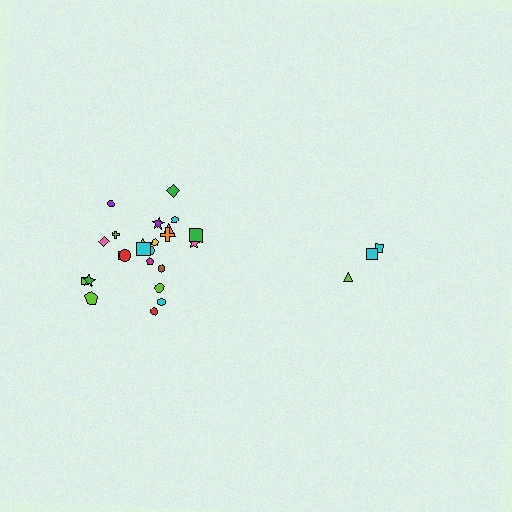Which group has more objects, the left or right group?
The left group.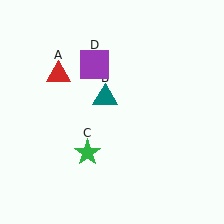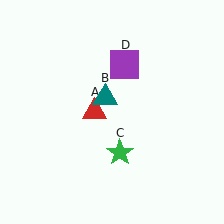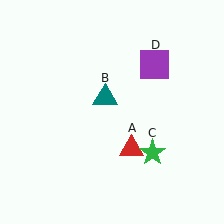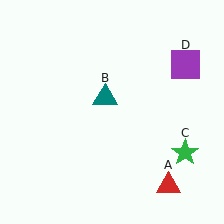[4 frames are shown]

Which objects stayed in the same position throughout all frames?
Teal triangle (object B) remained stationary.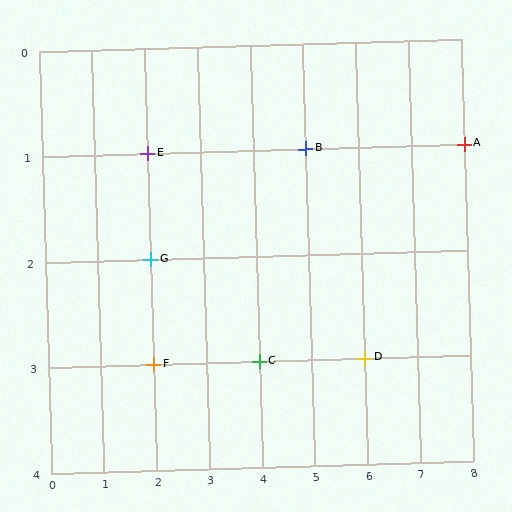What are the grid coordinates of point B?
Point B is at grid coordinates (5, 1).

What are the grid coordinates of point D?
Point D is at grid coordinates (6, 3).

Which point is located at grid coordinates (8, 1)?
Point A is at (8, 1).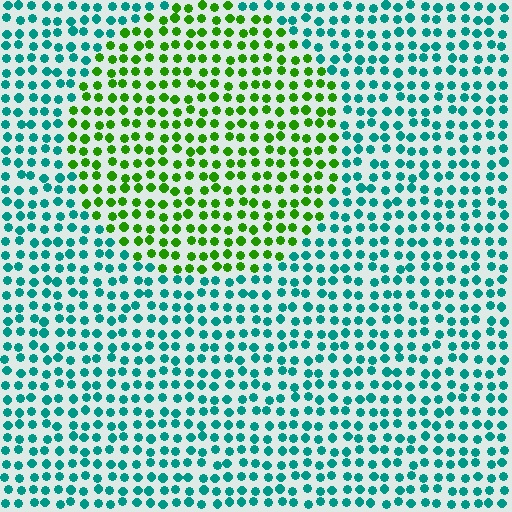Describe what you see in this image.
The image is filled with small teal elements in a uniform arrangement. A circle-shaped region is visible where the elements are tinted to a slightly different hue, forming a subtle color boundary.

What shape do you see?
I see a circle.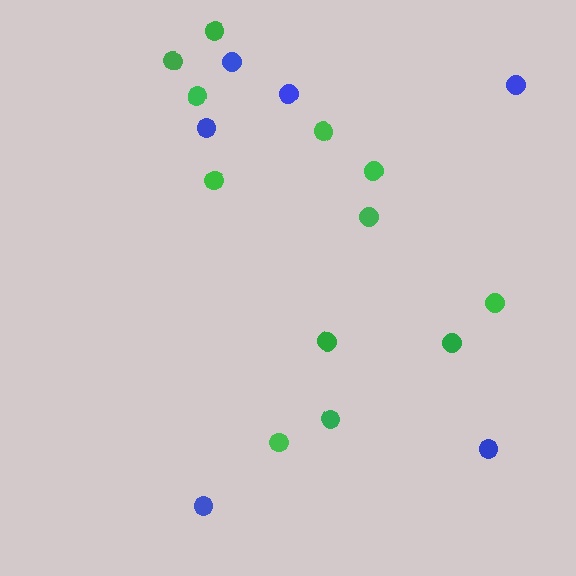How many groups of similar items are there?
There are 2 groups: one group of green circles (12) and one group of blue circles (6).